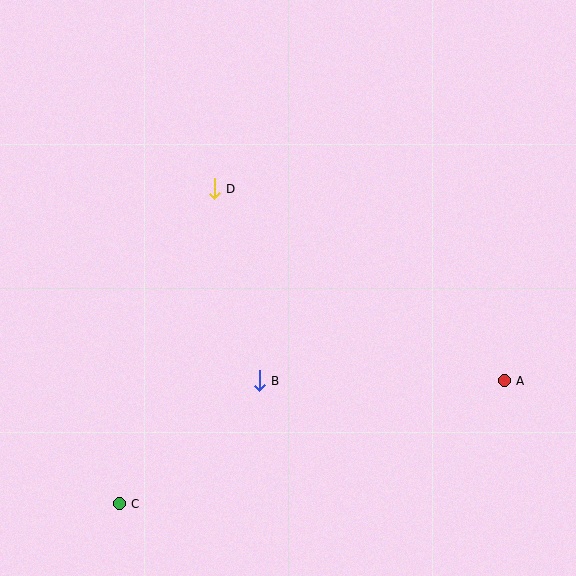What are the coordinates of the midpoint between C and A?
The midpoint between C and A is at (312, 442).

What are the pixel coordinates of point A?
Point A is at (504, 381).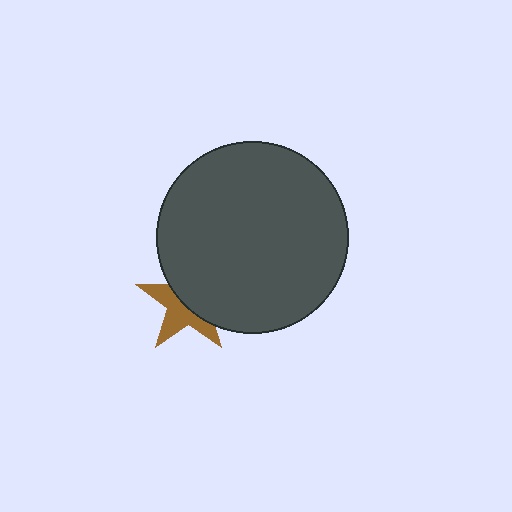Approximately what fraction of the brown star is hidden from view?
Roughly 53% of the brown star is hidden behind the dark gray circle.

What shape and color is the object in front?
The object in front is a dark gray circle.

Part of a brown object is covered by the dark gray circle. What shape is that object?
It is a star.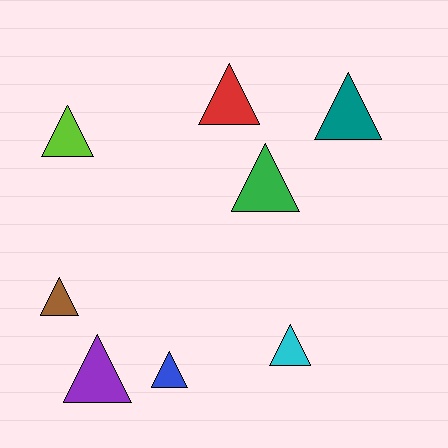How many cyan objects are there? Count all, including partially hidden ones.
There is 1 cyan object.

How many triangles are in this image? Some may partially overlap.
There are 8 triangles.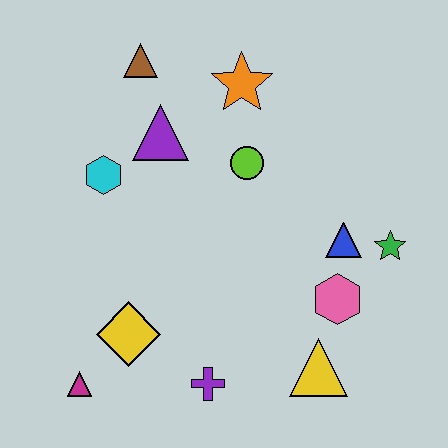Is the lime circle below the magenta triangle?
No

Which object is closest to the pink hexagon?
The blue triangle is closest to the pink hexagon.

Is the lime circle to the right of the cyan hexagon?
Yes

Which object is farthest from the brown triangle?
The yellow triangle is farthest from the brown triangle.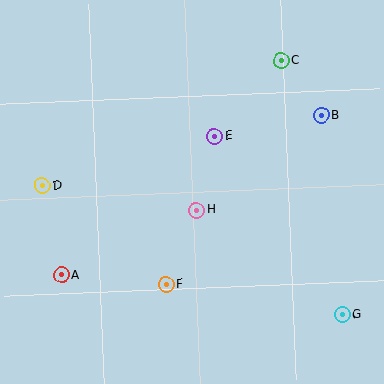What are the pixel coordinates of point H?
Point H is at (197, 210).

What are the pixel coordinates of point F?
Point F is at (166, 284).